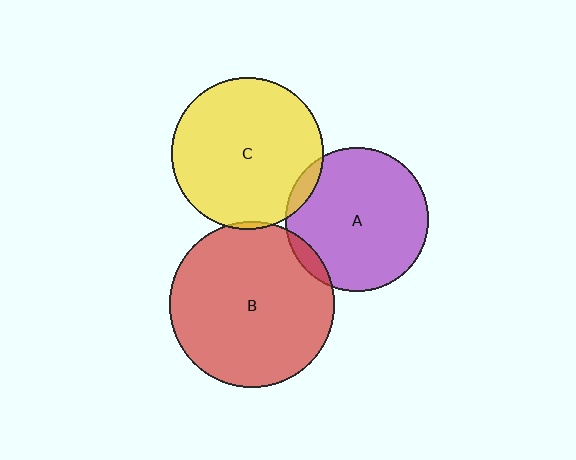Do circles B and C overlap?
Yes.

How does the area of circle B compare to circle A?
Approximately 1.3 times.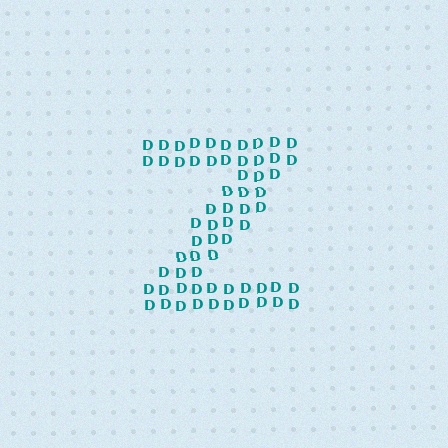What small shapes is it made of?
It is made of small letter D's.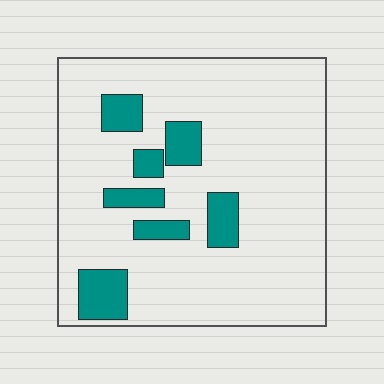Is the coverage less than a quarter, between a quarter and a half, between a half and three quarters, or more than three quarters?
Less than a quarter.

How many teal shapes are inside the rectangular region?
7.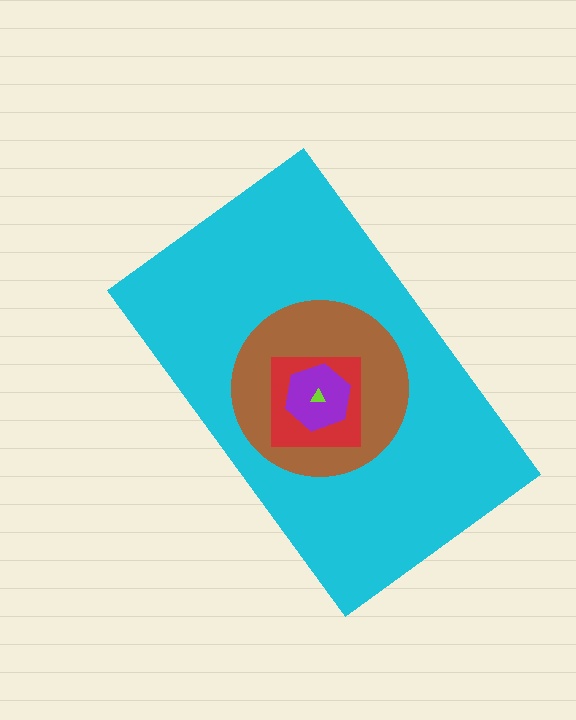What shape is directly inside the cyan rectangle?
The brown circle.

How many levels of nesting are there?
5.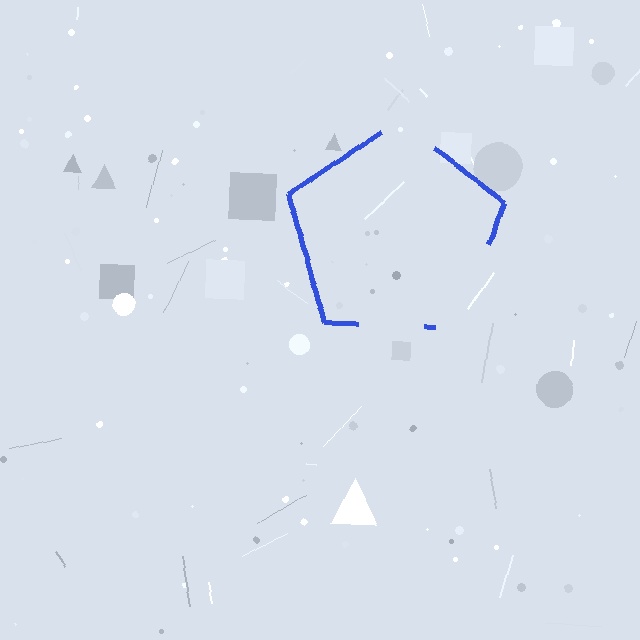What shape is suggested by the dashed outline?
The dashed outline suggests a pentagon.